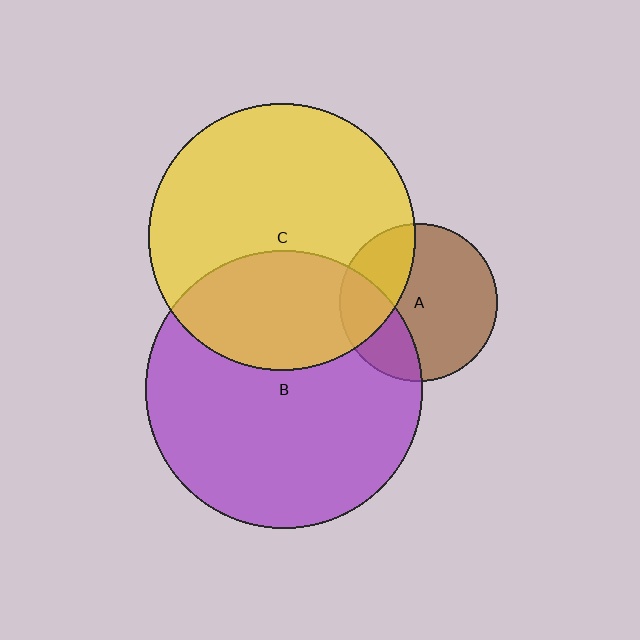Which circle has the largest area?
Circle B (purple).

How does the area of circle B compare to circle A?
Approximately 3.1 times.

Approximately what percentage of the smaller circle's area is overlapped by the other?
Approximately 30%.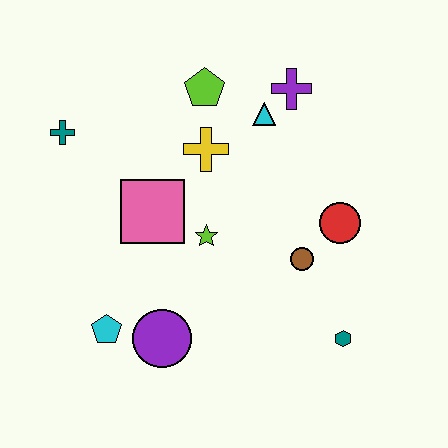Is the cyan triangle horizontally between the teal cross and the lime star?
No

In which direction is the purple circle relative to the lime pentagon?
The purple circle is below the lime pentagon.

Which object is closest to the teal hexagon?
The brown circle is closest to the teal hexagon.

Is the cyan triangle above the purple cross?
No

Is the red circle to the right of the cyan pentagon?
Yes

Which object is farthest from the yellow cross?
The teal hexagon is farthest from the yellow cross.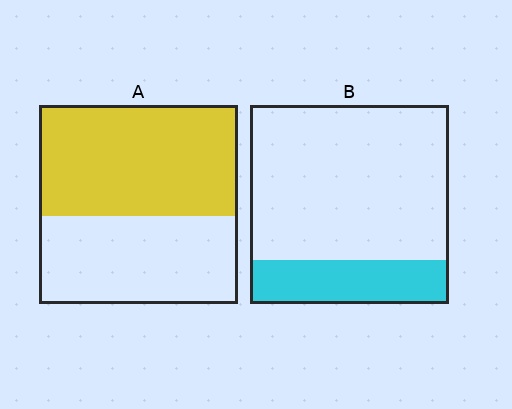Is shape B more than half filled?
No.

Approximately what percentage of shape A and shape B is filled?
A is approximately 55% and B is approximately 20%.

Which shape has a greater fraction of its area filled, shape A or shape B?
Shape A.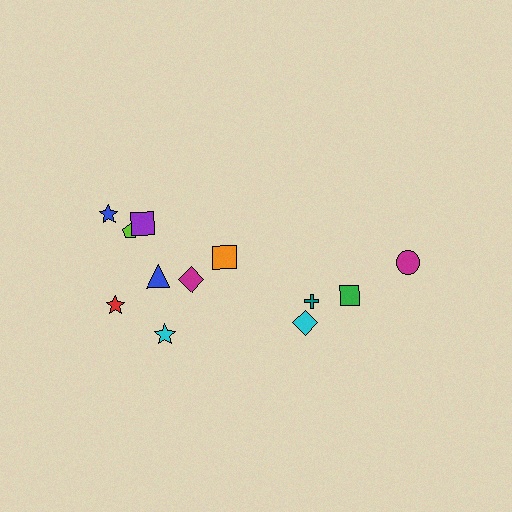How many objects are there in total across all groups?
There are 12 objects.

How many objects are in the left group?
There are 8 objects.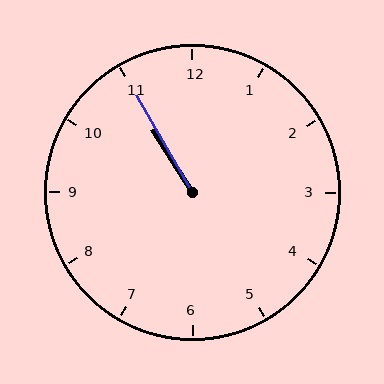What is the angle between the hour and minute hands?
Approximately 2 degrees.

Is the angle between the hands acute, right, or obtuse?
It is acute.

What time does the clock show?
10:55.